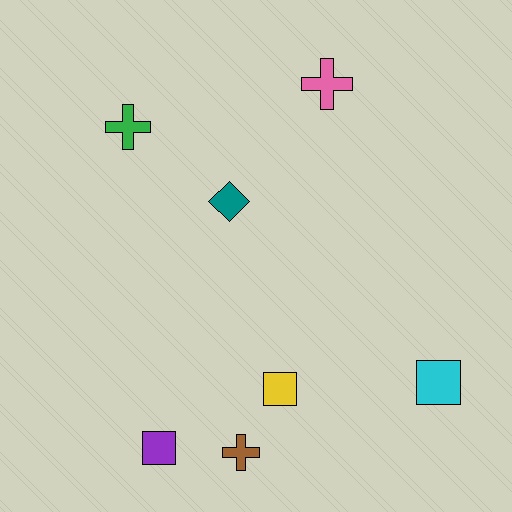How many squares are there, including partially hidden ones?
There are 3 squares.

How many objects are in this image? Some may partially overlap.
There are 7 objects.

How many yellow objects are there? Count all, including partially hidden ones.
There is 1 yellow object.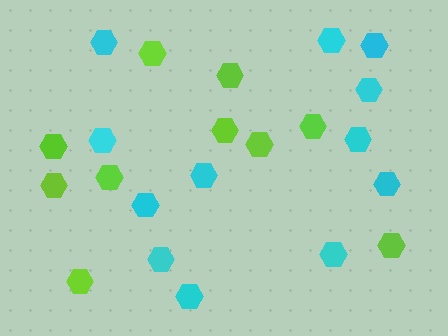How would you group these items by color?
There are 2 groups: one group of lime hexagons (10) and one group of cyan hexagons (12).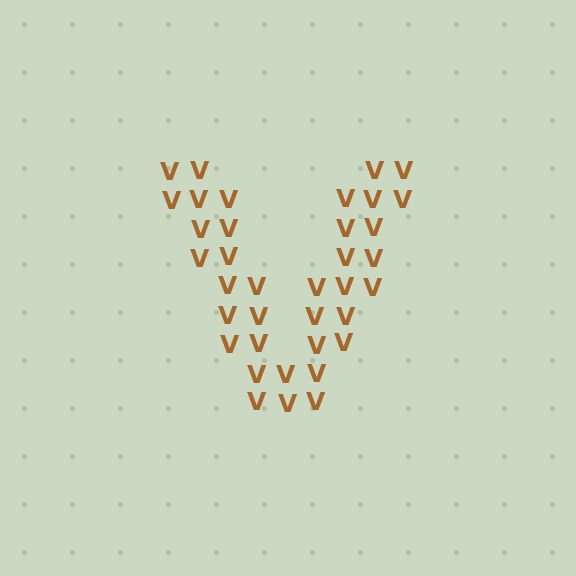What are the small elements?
The small elements are letter V's.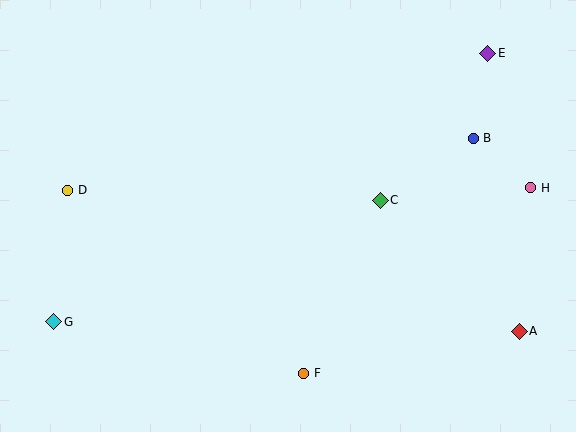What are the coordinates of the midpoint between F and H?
The midpoint between F and H is at (417, 281).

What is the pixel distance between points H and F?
The distance between H and F is 293 pixels.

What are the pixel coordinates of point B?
Point B is at (473, 138).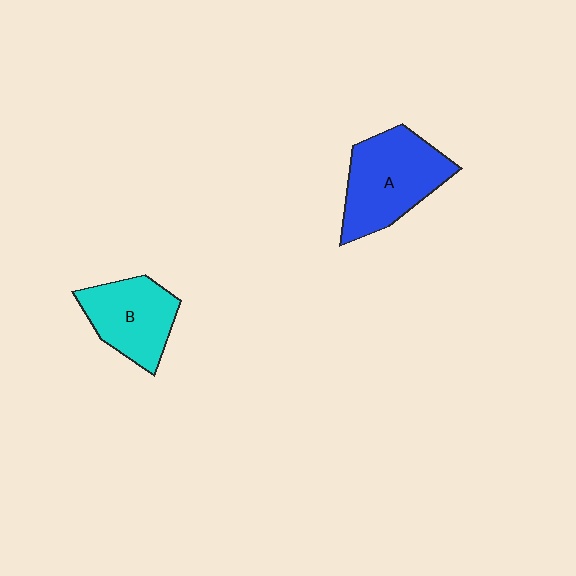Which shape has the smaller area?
Shape B (cyan).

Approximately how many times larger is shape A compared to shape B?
Approximately 1.3 times.